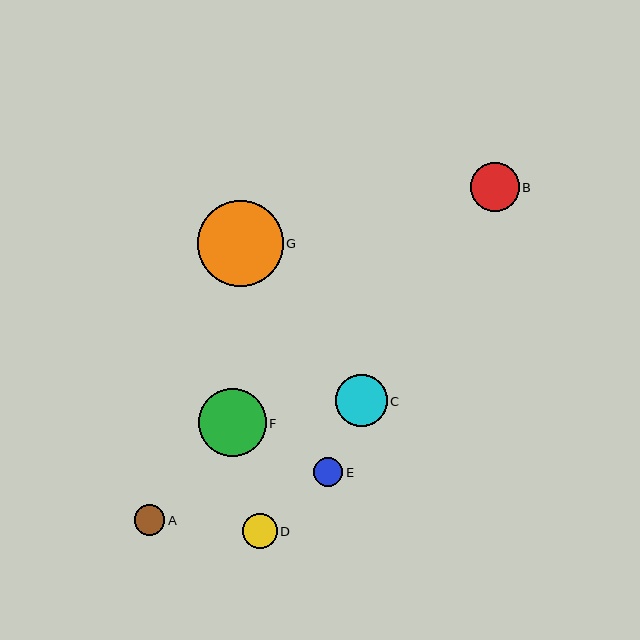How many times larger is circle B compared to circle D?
Circle B is approximately 1.4 times the size of circle D.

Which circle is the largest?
Circle G is the largest with a size of approximately 85 pixels.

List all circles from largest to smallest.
From largest to smallest: G, F, C, B, D, A, E.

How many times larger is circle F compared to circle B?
Circle F is approximately 1.4 times the size of circle B.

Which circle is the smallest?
Circle E is the smallest with a size of approximately 29 pixels.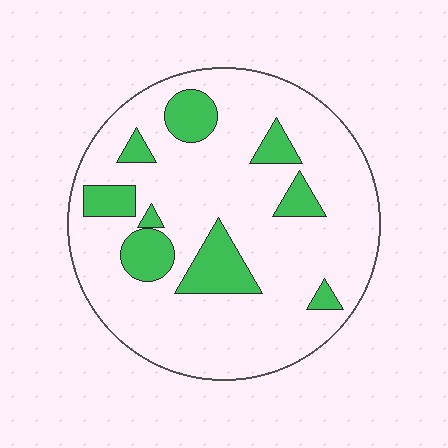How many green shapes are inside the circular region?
9.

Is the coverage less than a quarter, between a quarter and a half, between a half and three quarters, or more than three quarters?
Less than a quarter.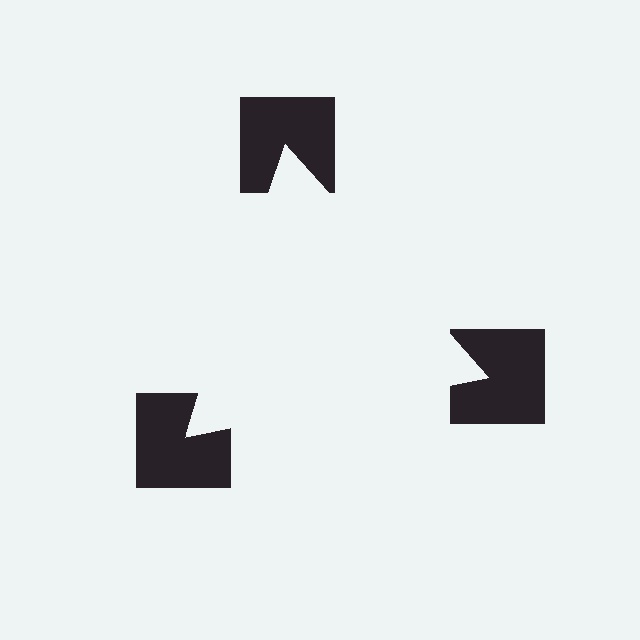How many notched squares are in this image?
There are 3 — one at each vertex of the illusory triangle.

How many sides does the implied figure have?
3 sides.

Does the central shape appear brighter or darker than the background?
It typically appears slightly brighter than the background, even though no actual brightness change is drawn.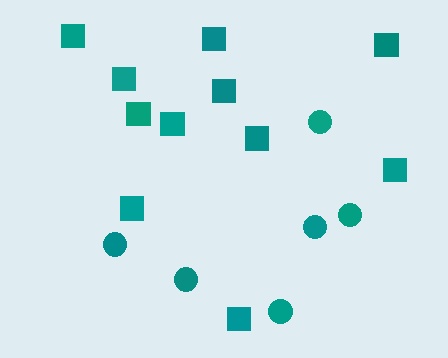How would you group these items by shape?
There are 2 groups: one group of squares (11) and one group of circles (6).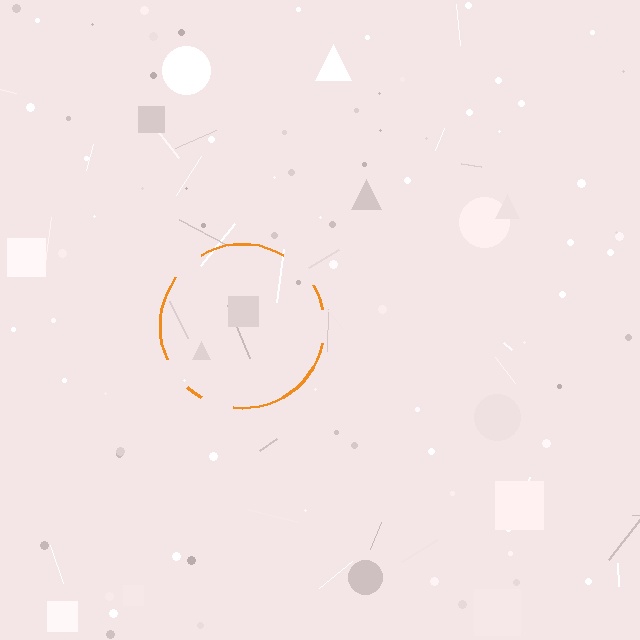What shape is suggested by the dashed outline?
The dashed outline suggests a circle.